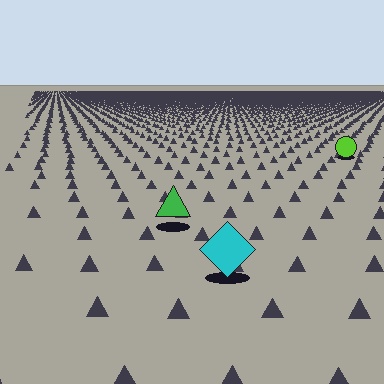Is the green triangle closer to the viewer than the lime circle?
Yes. The green triangle is closer — you can tell from the texture gradient: the ground texture is coarser near it.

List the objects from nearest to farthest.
From nearest to farthest: the cyan diamond, the green triangle, the lime circle.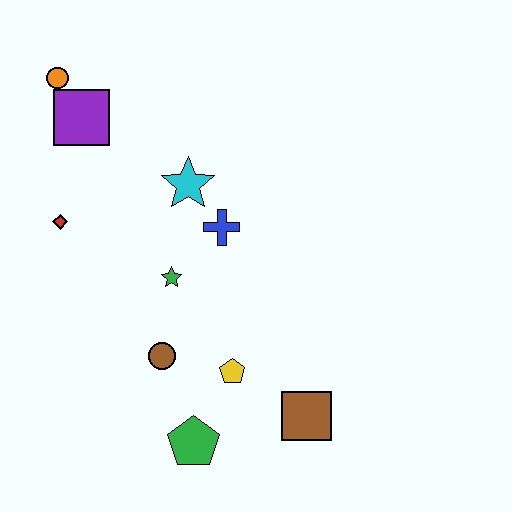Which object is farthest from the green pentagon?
The orange circle is farthest from the green pentagon.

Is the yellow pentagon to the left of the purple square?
No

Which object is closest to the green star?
The blue cross is closest to the green star.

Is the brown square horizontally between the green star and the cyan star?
No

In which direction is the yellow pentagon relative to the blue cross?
The yellow pentagon is below the blue cross.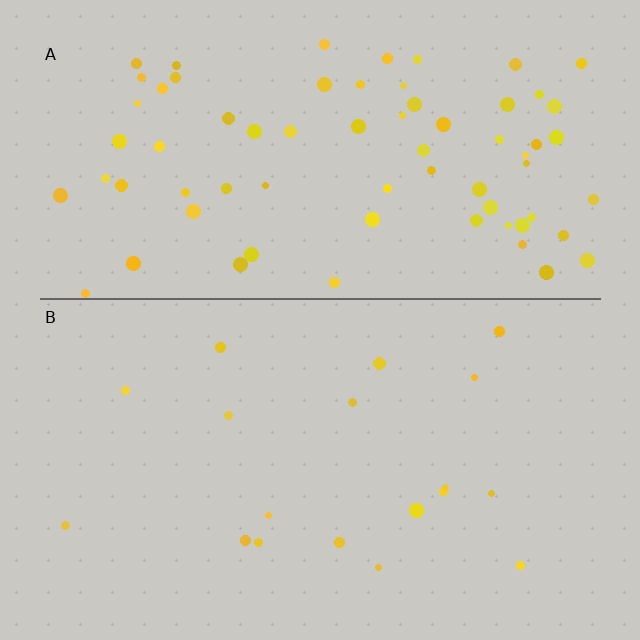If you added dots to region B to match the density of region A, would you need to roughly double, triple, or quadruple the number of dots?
Approximately quadruple.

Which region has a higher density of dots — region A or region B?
A (the top).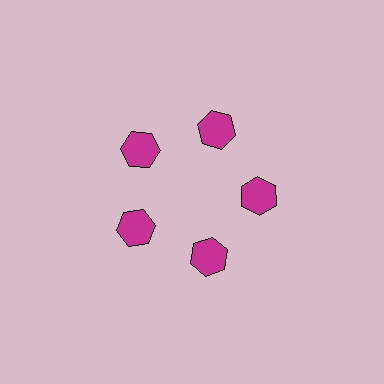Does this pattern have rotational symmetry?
Yes, this pattern has 5-fold rotational symmetry. It looks the same after rotating 72 degrees around the center.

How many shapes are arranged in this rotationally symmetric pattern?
There are 5 shapes, arranged in 5 groups of 1.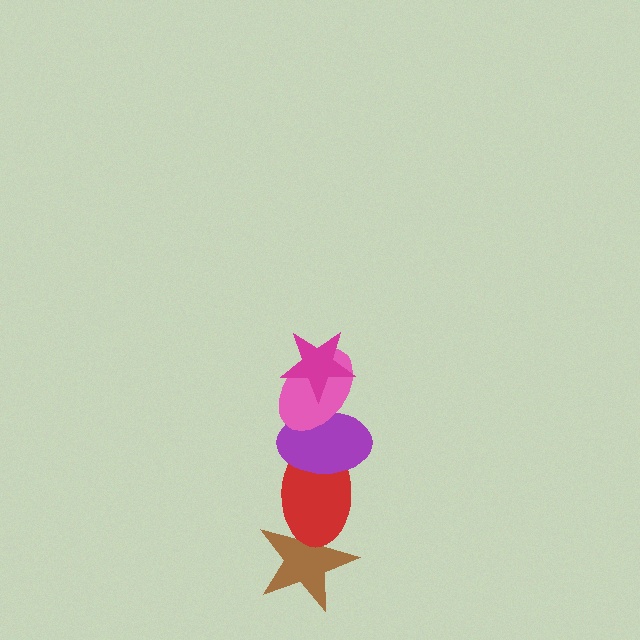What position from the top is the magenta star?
The magenta star is 1st from the top.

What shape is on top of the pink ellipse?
The magenta star is on top of the pink ellipse.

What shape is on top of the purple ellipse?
The pink ellipse is on top of the purple ellipse.